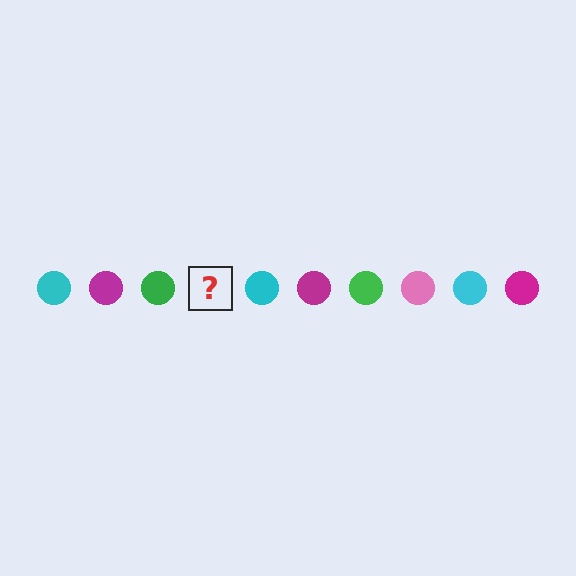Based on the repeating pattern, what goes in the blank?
The blank should be a pink circle.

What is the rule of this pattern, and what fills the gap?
The rule is that the pattern cycles through cyan, magenta, green, pink circles. The gap should be filled with a pink circle.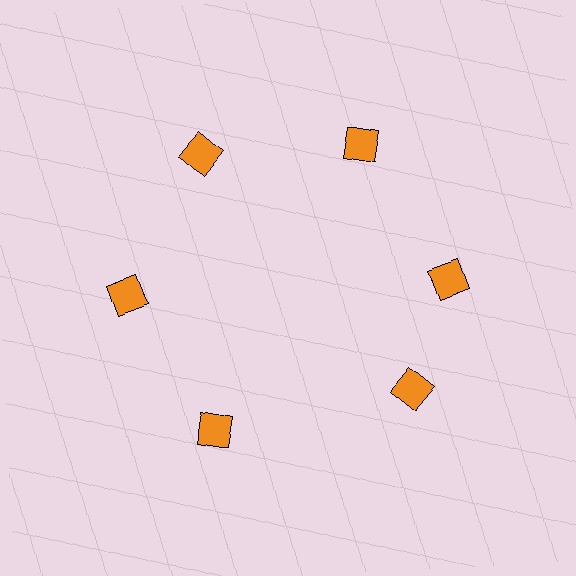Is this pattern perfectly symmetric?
No. The 6 orange squares are arranged in a ring, but one element near the 5 o'clock position is rotated out of alignment along the ring, breaking the 6-fold rotational symmetry.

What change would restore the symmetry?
The symmetry would be restored by rotating it back into even spacing with its neighbors so that all 6 squares sit at equal angles and equal distance from the center.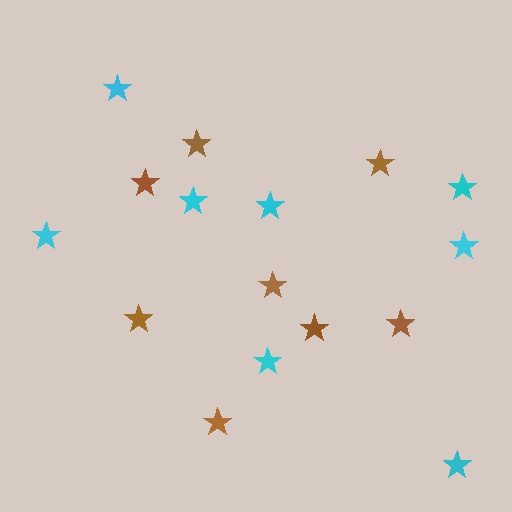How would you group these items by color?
There are 2 groups: one group of brown stars (8) and one group of cyan stars (8).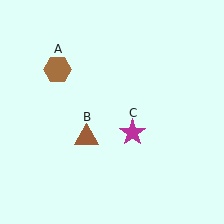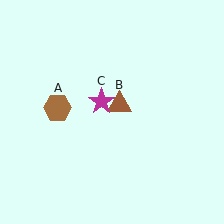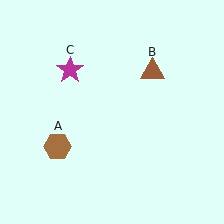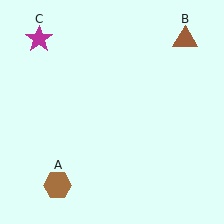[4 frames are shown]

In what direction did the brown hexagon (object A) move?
The brown hexagon (object A) moved down.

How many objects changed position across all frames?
3 objects changed position: brown hexagon (object A), brown triangle (object B), magenta star (object C).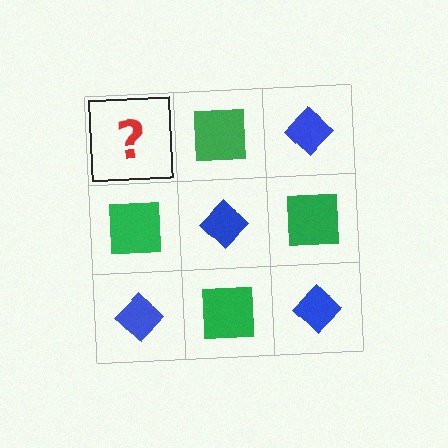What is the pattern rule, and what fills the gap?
The rule is that it alternates blue diamond and green square in a checkerboard pattern. The gap should be filled with a blue diamond.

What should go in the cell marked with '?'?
The missing cell should contain a blue diamond.